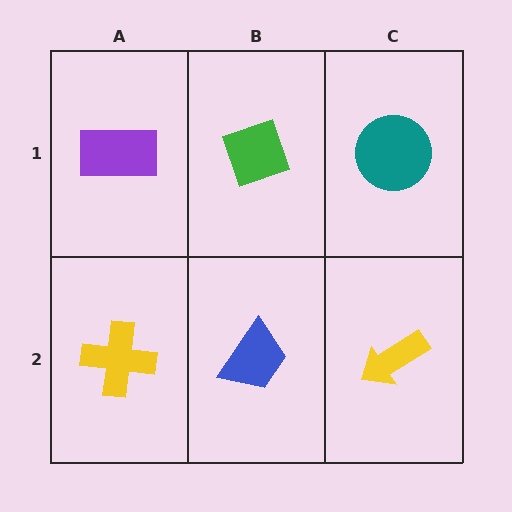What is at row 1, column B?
A green diamond.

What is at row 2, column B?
A blue trapezoid.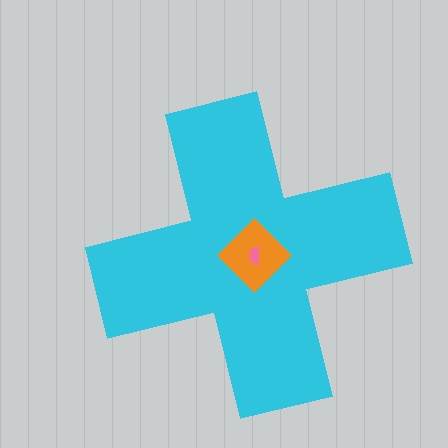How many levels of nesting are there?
3.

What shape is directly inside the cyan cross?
The orange diamond.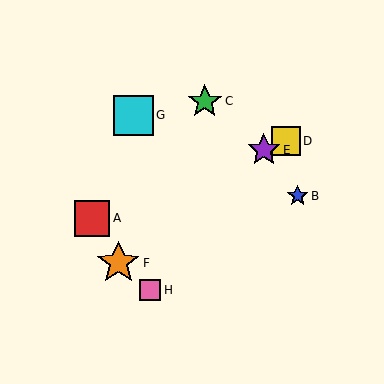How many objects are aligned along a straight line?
3 objects (A, D, E) are aligned along a straight line.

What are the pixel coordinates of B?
Object B is at (298, 196).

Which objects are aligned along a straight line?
Objects A, D, E are aligned along a straight line.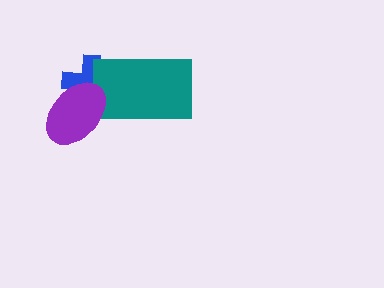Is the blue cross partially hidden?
Yes, it is partially covered by another shape.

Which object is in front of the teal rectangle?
The purple ellipse is in front of the teal rectangle.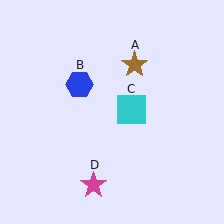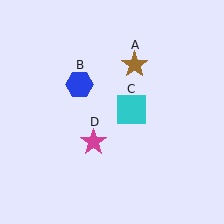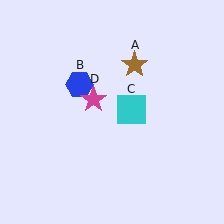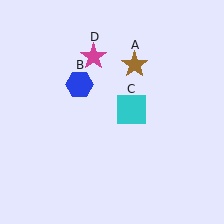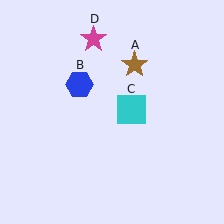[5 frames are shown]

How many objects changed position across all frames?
1 object changed position: magenta star (object D).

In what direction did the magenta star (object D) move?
The magenta star (object D) moved up.